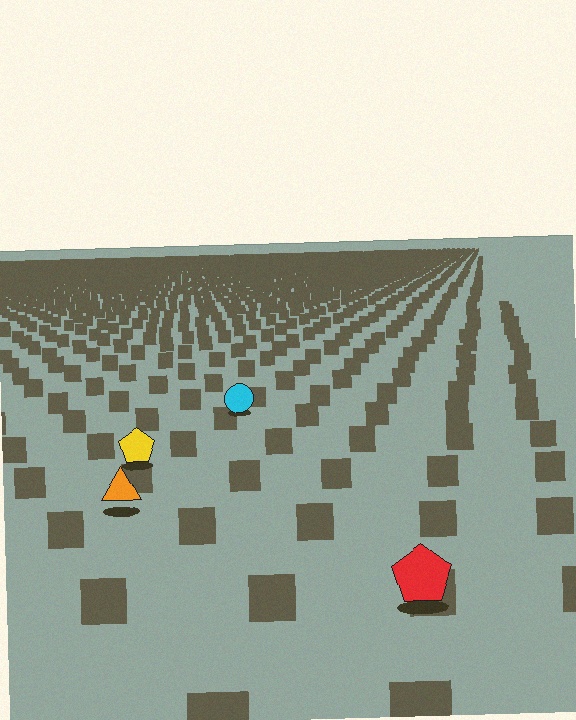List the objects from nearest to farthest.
From nearest to farthest: the red pentagon, the orange triangle, the yellow pentagon, the cyan circle.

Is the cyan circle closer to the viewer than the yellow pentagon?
No. The yellow pentagon is closer — you can tell from the texture gradient: the ground texture is coarser near it.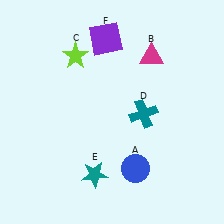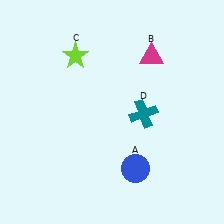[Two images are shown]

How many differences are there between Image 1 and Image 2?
There are 2 differences between the two images.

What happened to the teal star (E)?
The teal star (E) was removed in Image 2. It was in the bottom-left area of Image 1.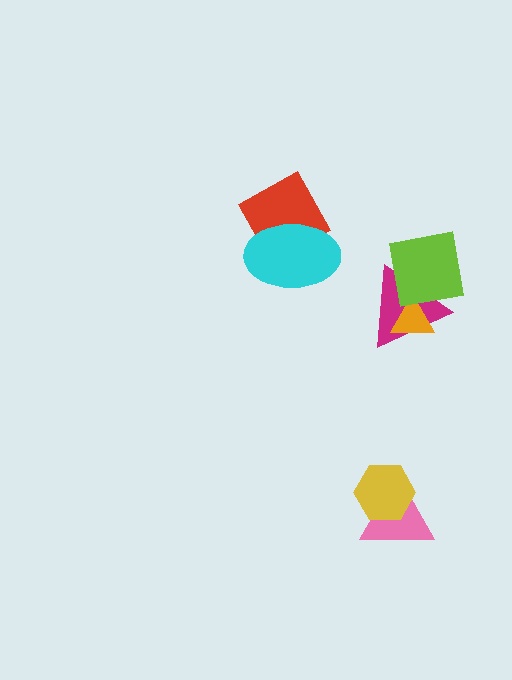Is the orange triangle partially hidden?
Yes, it is partially covered by another shape.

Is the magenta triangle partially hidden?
Yes, it is partially covered by another shape.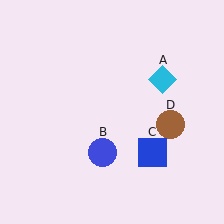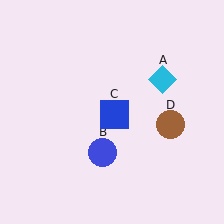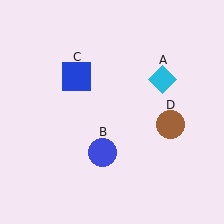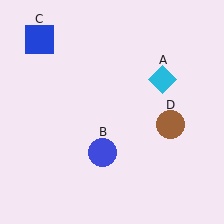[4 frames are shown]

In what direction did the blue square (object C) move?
The blue square (object C) moved up and to the left.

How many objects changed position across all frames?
1 object changed position: blue square (object C).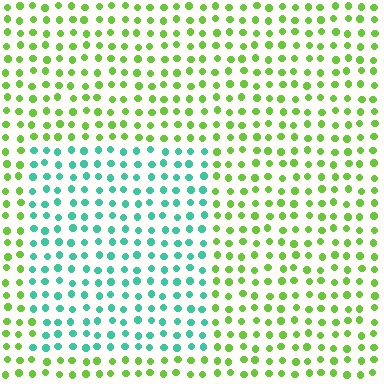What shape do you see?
I see a rectangle.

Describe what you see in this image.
The image is filled with small lime elements in a uniform arrangement. A rectangle-shaped region is visible where the elements are tinted to a slightly different hue, forming a subtle color boundary.